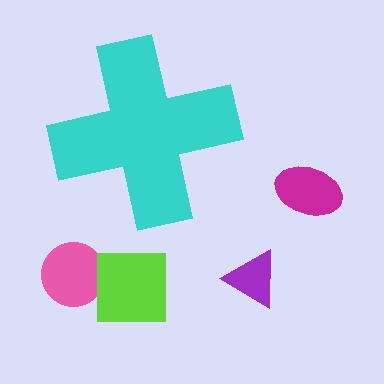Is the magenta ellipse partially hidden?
No, the magenta ellipse is fully visible.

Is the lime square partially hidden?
No, the lime square is fully visible.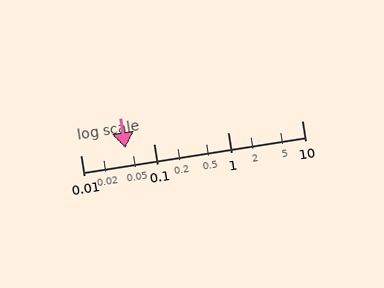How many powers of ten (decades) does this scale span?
The scale spans 3 decades, from 0.01 to 10.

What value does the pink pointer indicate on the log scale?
The pointer indicates approximately 0.041.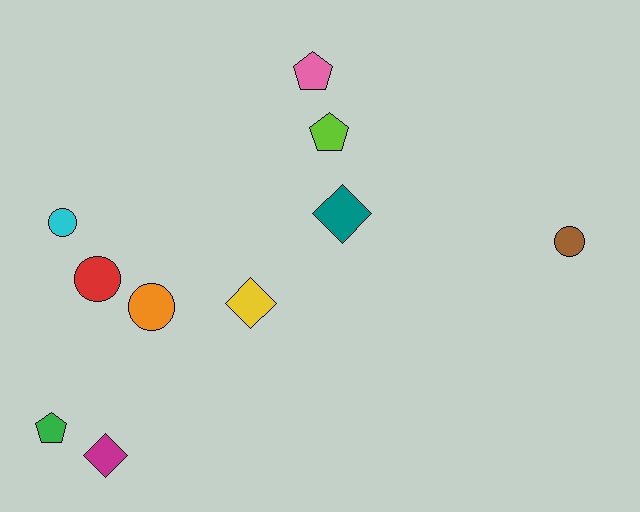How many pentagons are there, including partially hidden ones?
There are 3 pentagons.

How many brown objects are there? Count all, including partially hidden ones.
There is 1 brown object.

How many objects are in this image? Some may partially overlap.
There are 10 objects.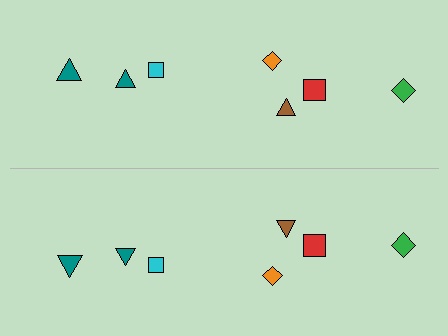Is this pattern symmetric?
Yes, this pattern has bilateral (reflection) symmetry.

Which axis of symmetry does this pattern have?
The pattern has a horizontal axis of symmetry running through the center of the image.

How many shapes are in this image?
There are 14 shapes in this image.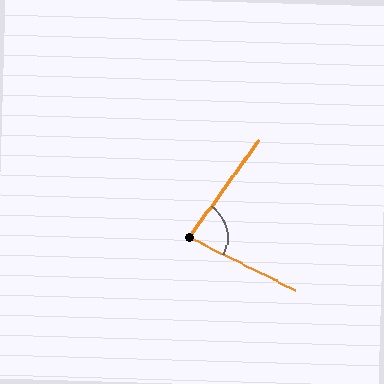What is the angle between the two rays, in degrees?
Approximately 81 degrees.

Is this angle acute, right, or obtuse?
It is acute.